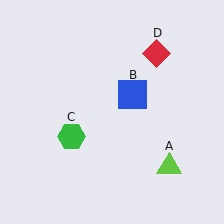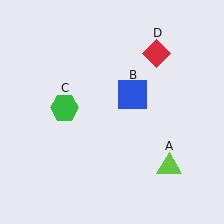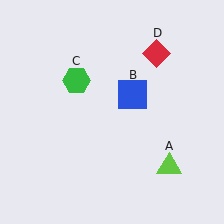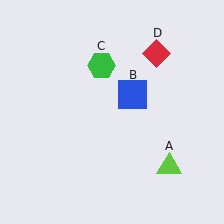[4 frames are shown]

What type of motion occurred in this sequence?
The green hexagon (object C) rotated clockwise around the center of the scene.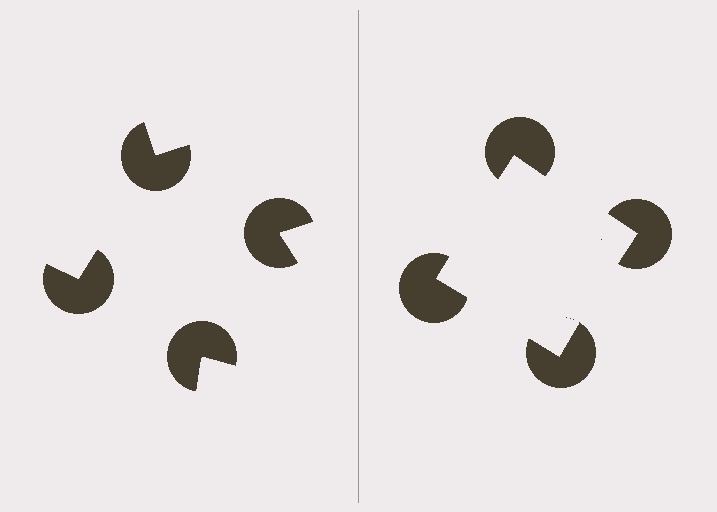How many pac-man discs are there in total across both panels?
8 — 4 on each side.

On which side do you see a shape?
An illusory square appears on the right side. On the left side the wedge cuts are rotated, so no coherent shape forms.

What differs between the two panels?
The pac-man discs are positioned identically on both sides; only the wedge orientations differ. On the right they align to a square; on the left they are misaligned.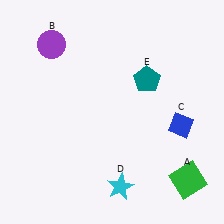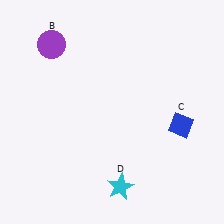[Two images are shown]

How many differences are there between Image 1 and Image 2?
There are 2 differences between the two images.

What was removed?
The teal pentagon (E), the green square (A) were removed in Image 2.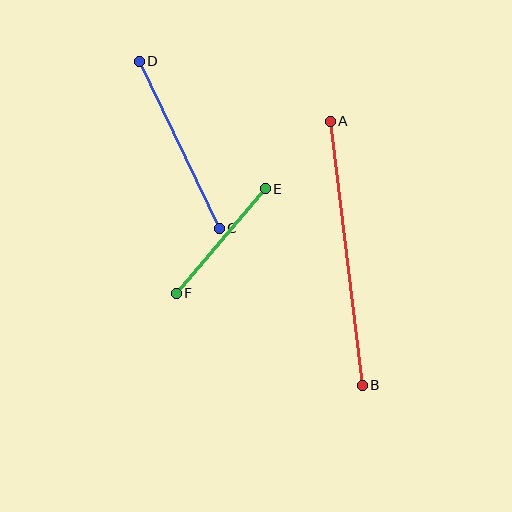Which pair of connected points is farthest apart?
Points A and B are farthest apart.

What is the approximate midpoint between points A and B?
The midpoint is at approximately (346, 253) pixels.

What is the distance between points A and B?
The distance is approximately 266 pixels.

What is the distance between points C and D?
The distance is approximately 185 pixels.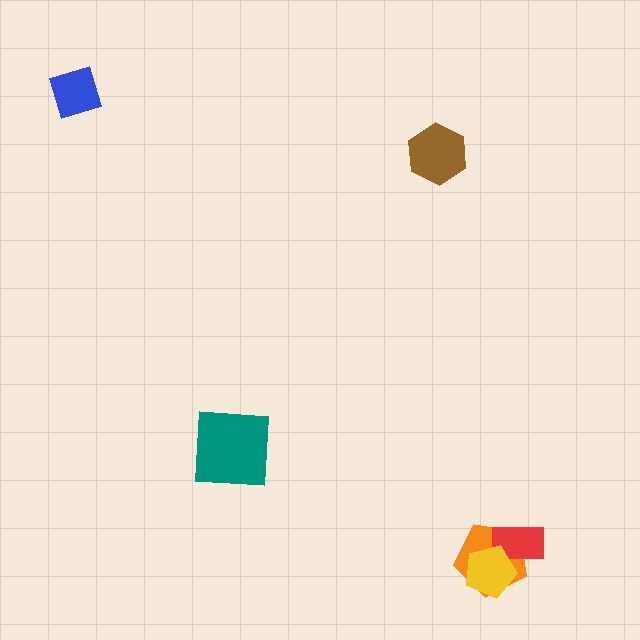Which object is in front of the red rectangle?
The yellow pentagon is in front of the red rectangle.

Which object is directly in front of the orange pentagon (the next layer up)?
The red rectangle is directly in front of the orange pentagon.